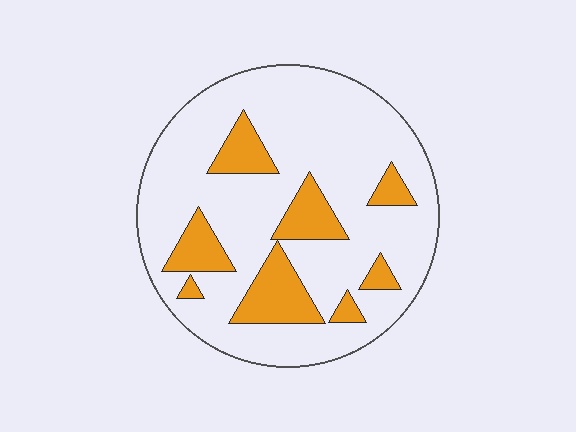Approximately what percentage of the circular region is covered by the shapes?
Approximately 20%.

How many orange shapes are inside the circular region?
8.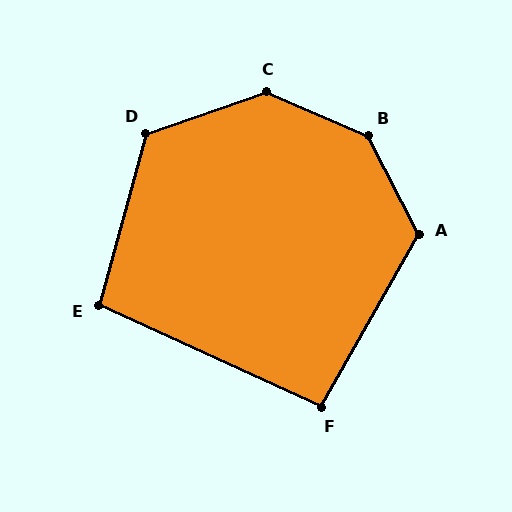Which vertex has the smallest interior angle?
F, at approximately 95 degrees.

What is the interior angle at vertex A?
Approximately 123 degrees (obtuse).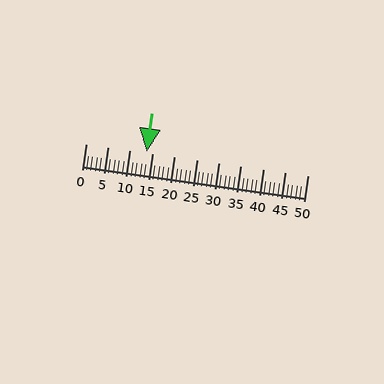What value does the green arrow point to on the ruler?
The green arrow points to approximately 14.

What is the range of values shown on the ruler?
The ruler shows values from 0 to 50.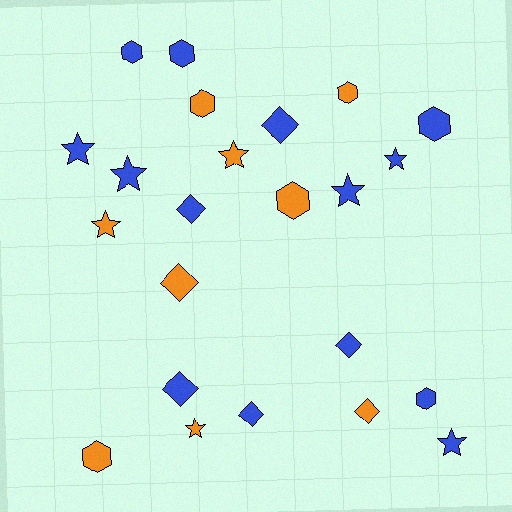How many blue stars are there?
There are 5 blue stars.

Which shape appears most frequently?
Hexagon, with 8 objects.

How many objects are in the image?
There are 23 objects.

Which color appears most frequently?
Blue, with 14 objects.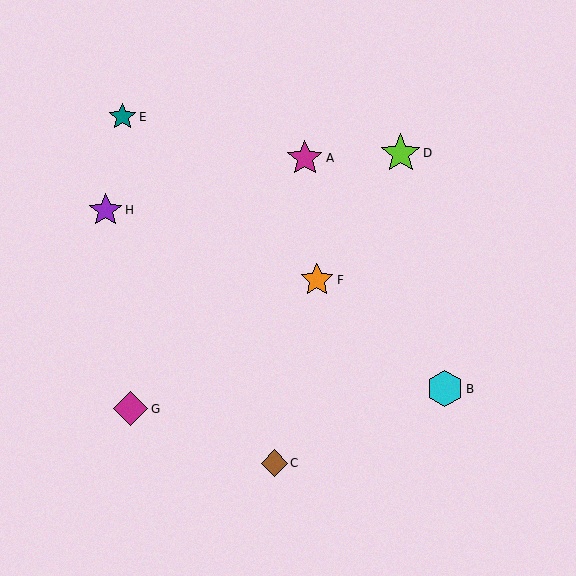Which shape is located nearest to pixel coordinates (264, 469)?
The brown diamond (labeled C) at (274, 463) is nearest to that location.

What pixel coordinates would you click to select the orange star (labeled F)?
Click at (317, 280) to select the orange star F.